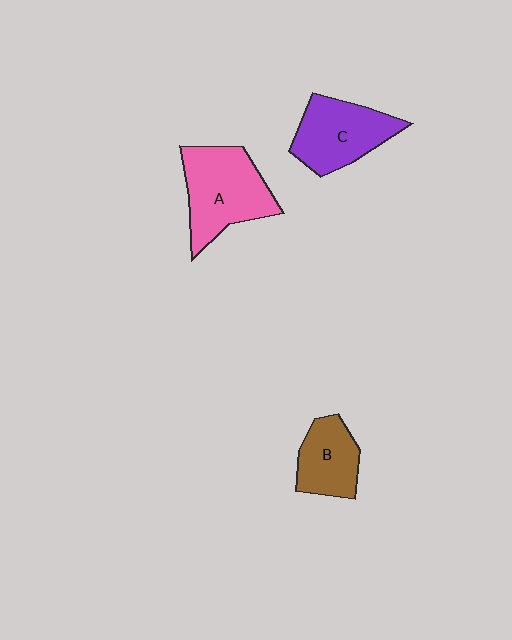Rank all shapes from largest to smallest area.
From largest to smallest: A (pink), C (purple), B (brown).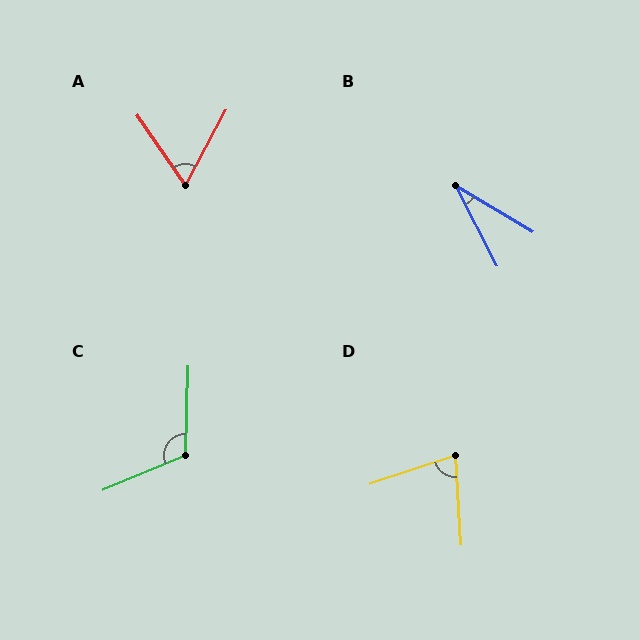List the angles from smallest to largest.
B (31°), A (63°), D (75°), C (115°).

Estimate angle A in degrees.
Approximately 63 degrees.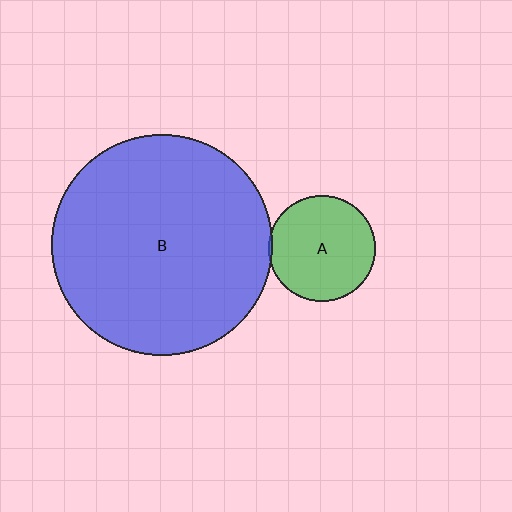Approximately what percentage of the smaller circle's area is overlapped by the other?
Approximately 5%.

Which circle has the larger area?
Circle B (blue).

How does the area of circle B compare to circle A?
Approximately 4.3 times.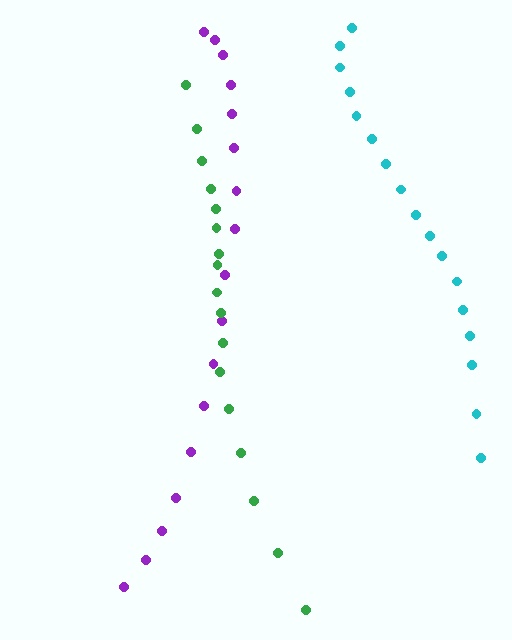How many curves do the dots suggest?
There are 3 distinct paths.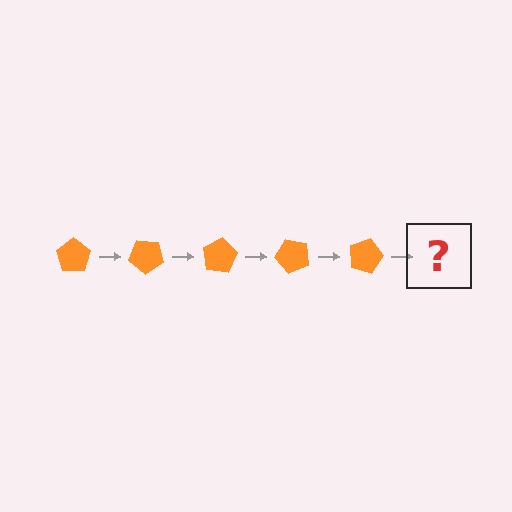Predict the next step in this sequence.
The next step is an orange pentagon rotated 200 degrees.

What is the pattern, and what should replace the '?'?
The pattern is that the pentagon rotates 40 degrees each step. The '?' should be an orange pentagon rotated 200 degrees.